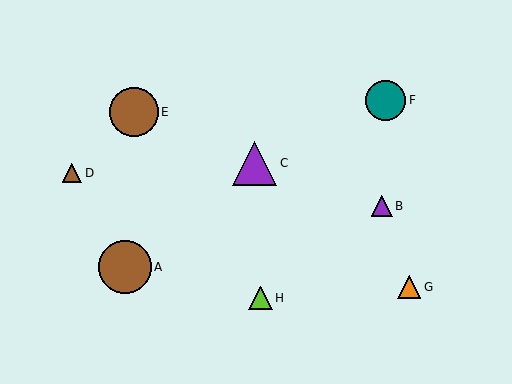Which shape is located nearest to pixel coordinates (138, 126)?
The brown circle (labeled E) at (134, 112) is nearest to that location.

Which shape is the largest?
The brown circle (labeled A) is the largest.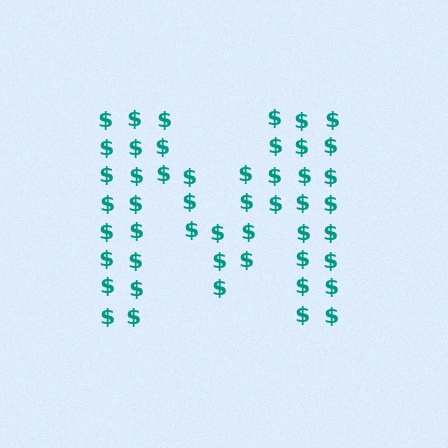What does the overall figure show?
The overall figure shows the letter M.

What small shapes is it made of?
It is made of small dollar signs.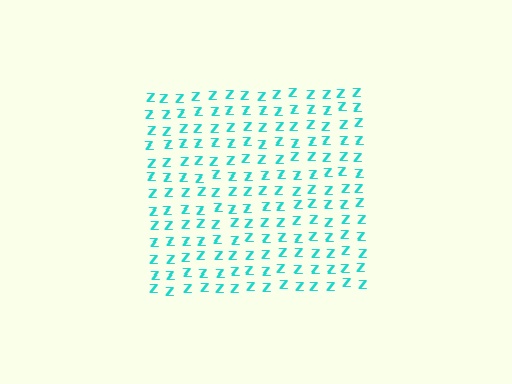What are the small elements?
The small elements are letter Z's.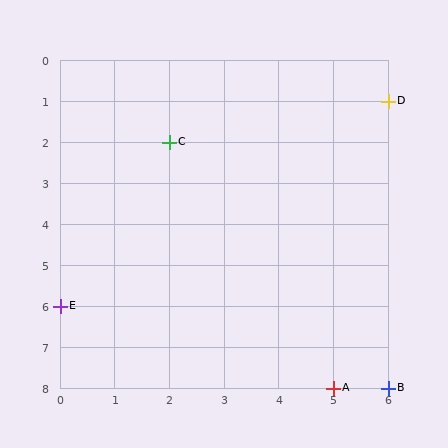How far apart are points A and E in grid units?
Points A and E are 5 columns and 2 rows apart (about 5.4 grid units diagonally).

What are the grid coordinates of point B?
Point B is at grid coordinates (6, 8).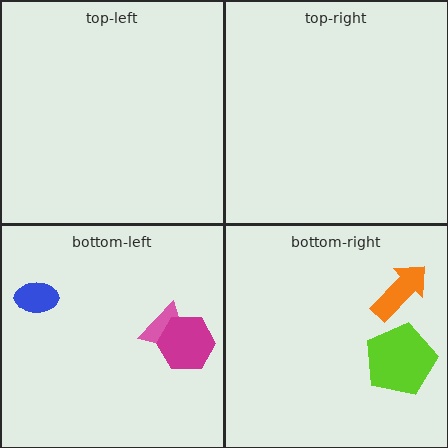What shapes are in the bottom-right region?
The orange arrow, the lime pentagon.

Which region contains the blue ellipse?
The bottom-left region.